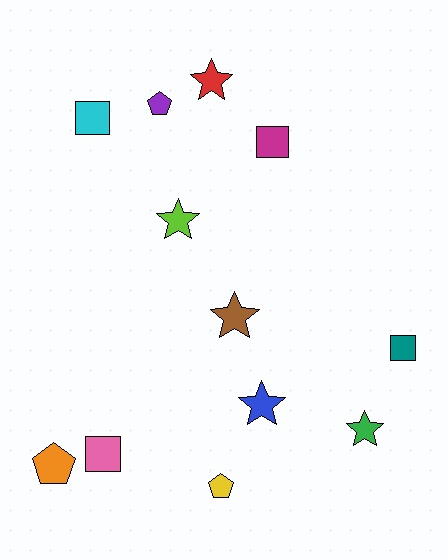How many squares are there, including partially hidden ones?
There are 4 squares.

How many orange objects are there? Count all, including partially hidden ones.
There is 1 orange object.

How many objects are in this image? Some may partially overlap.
There are 12 objects.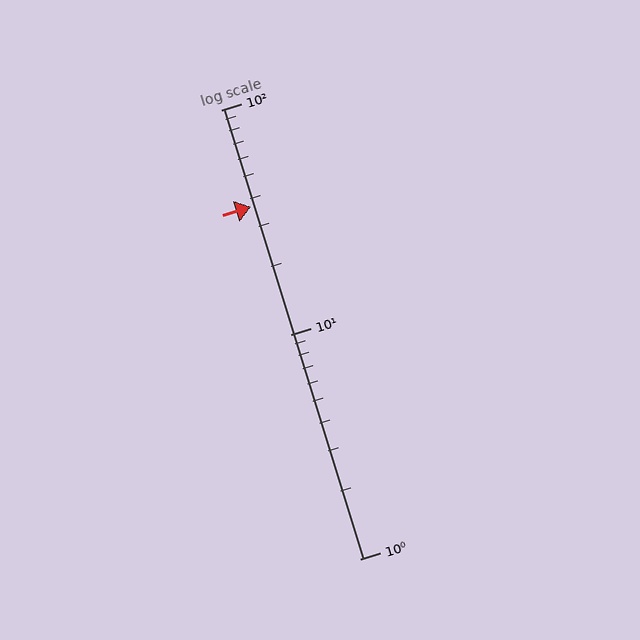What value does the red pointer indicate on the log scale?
The pointer indicates approximately 37.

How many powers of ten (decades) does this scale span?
The scale spans 2 decades, from 1 to 100.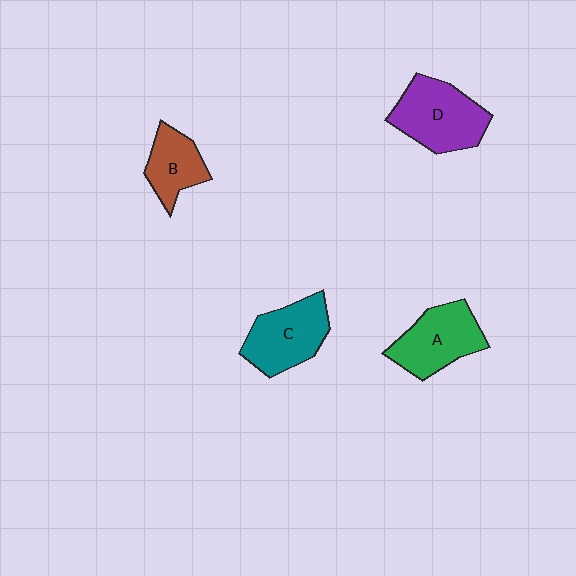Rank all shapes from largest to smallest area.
From largest to smallest: D (purple), C (teal), A (green), B (brown).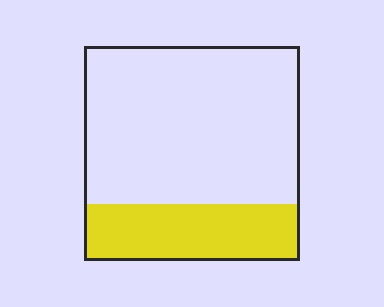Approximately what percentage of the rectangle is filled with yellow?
Approximately 25%.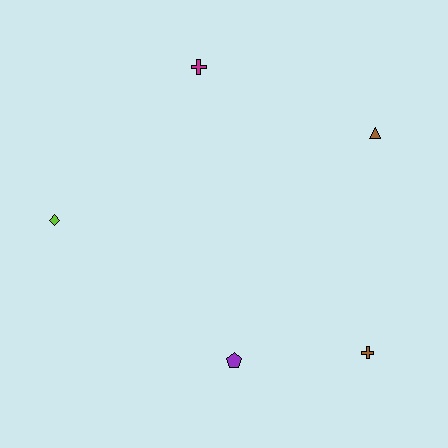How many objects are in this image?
There are 5 objects.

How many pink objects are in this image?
There are no pink objects.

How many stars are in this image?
There are no stars.